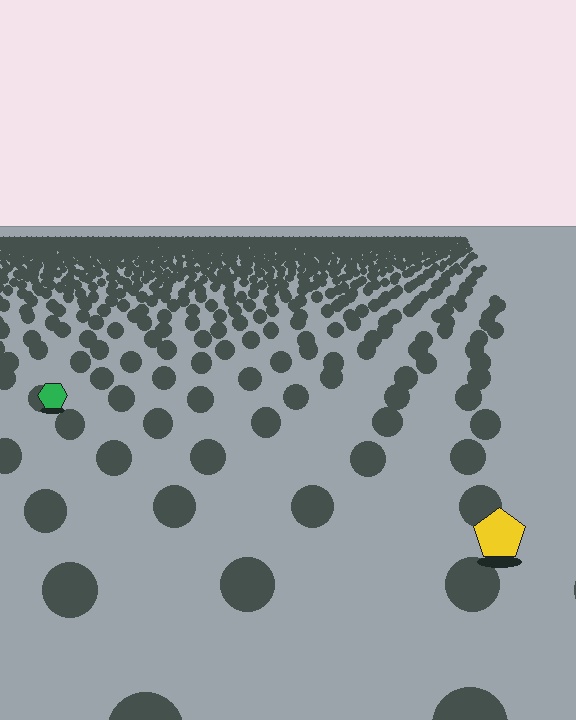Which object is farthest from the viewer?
The green hexagon is farthest from the viewer. It appears smaller and the ground texture around it is denser.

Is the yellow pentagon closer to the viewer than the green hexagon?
Yes. The yellow pentagon is closer — you can tell from the texture gradient: the ground texture is coarser near it.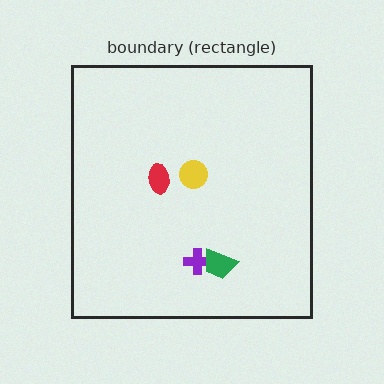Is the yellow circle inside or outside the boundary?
Inside.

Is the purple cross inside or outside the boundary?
Inside.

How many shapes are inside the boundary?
4 inside, 0 outside.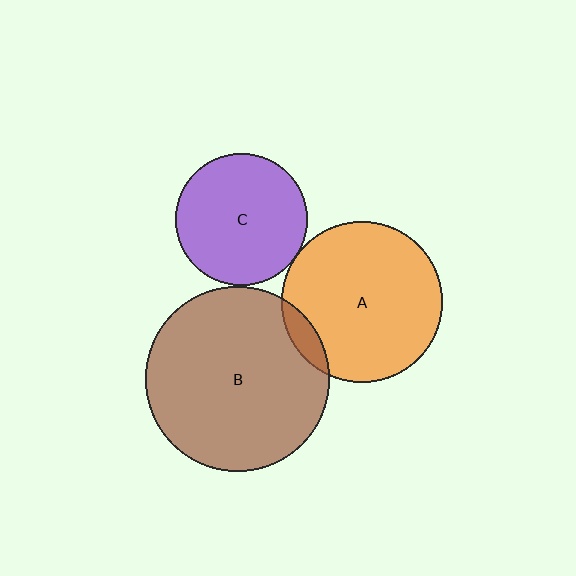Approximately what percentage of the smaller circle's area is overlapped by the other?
Approximately 5%.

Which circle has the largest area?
Circle B (brown).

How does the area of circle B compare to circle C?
Approximately 2.0 times.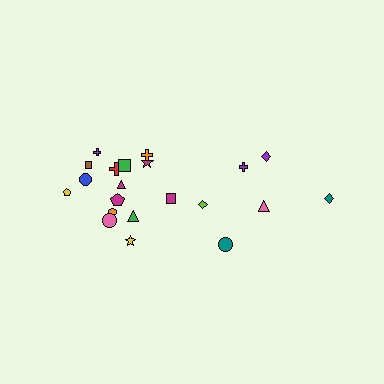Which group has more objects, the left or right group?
The left group.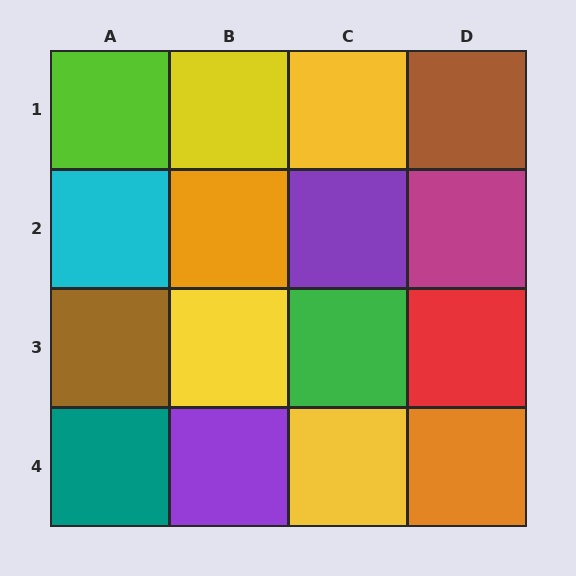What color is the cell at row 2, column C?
Purple.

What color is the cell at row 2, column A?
Cyan.